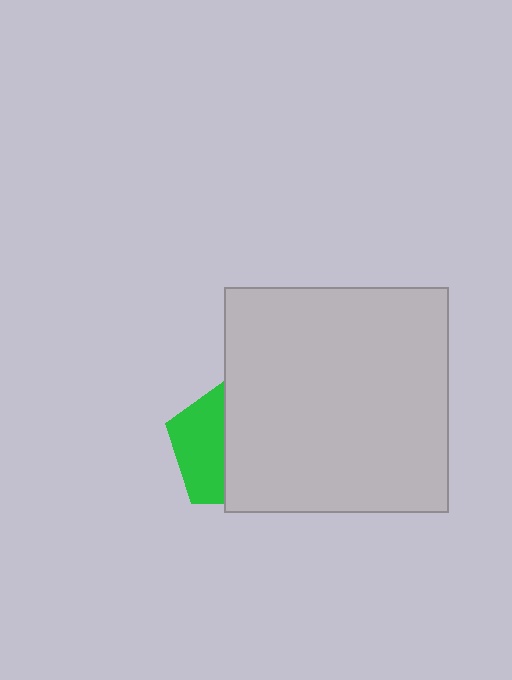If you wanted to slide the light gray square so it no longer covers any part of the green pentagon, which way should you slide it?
Slide it right — that is the most direct way to separate the two shapes.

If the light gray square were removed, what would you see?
You would see the complete green pentagon.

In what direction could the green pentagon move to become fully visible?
The green pentagon could move left. That would shift it out from behind the light gray square entirely.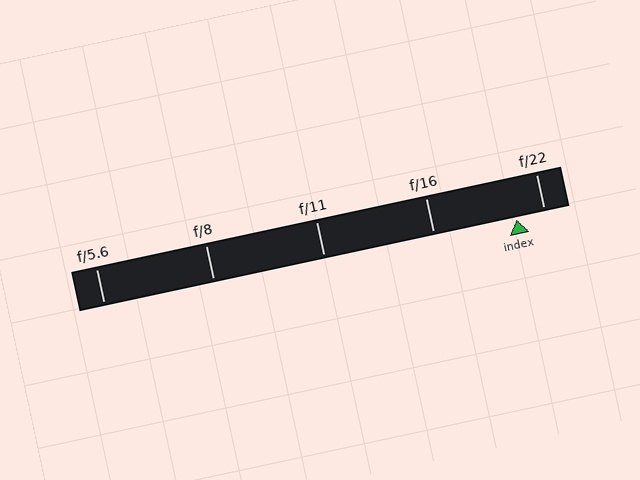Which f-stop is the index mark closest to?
The index mark is closest to f/22.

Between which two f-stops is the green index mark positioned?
The index mark is between f/16 and f/22.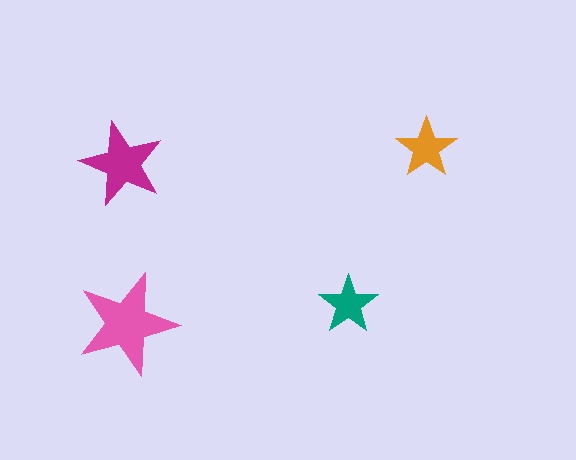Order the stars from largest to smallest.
the pink one, the magenta one, the orange one, the teal one.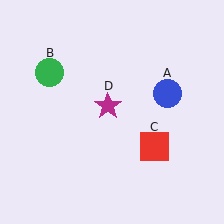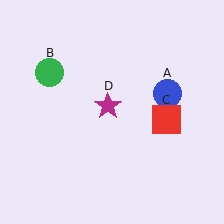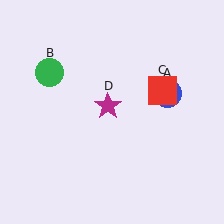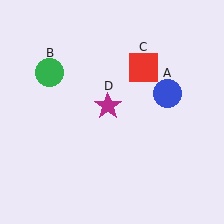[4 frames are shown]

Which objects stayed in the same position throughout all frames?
Blue circle (object A) and green circle (object B) and magenta star (object D) remained stationary.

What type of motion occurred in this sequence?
The red square (object C) rotated counterclockwise around the center of the scene.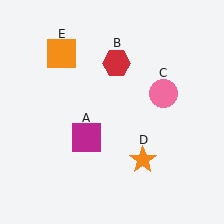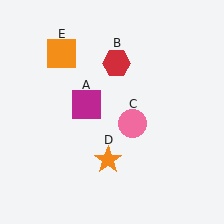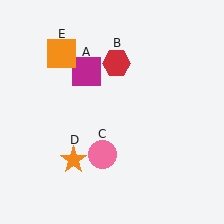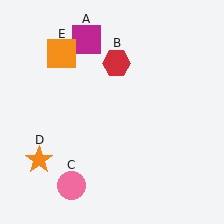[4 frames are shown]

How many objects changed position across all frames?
3 objects changed position: magenta square (object A), pink circle (object C), orange star (object D).